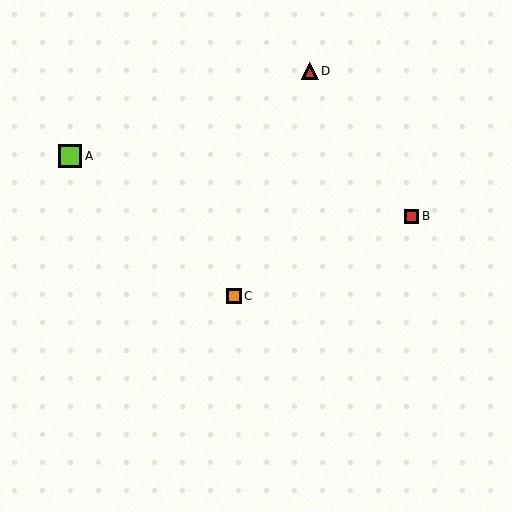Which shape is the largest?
The lime square (labeled A) is the largest.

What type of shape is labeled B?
Shape B is a red square.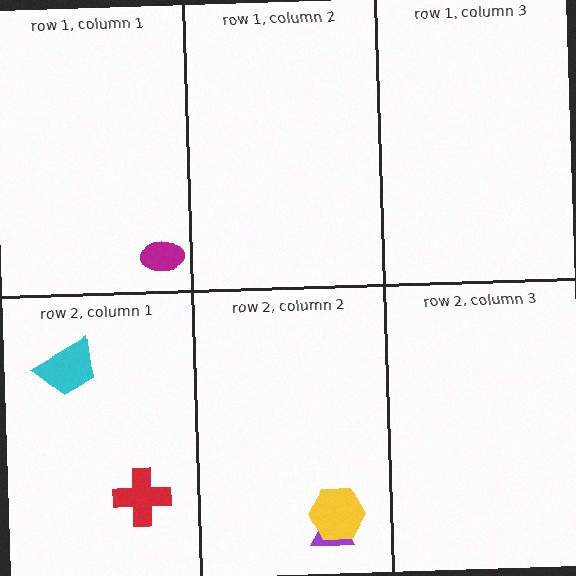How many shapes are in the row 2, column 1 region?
2.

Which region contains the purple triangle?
The row 2, column 2 region.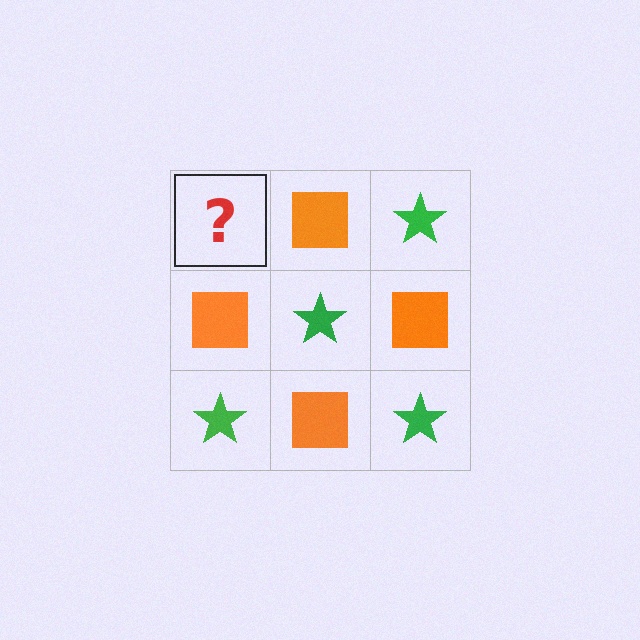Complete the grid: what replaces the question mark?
The question mark should be replaced with a green star.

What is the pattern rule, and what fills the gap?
The rule is that it alternates green star and orange square in a checkerboard pattern. The gap should be filled with a green star.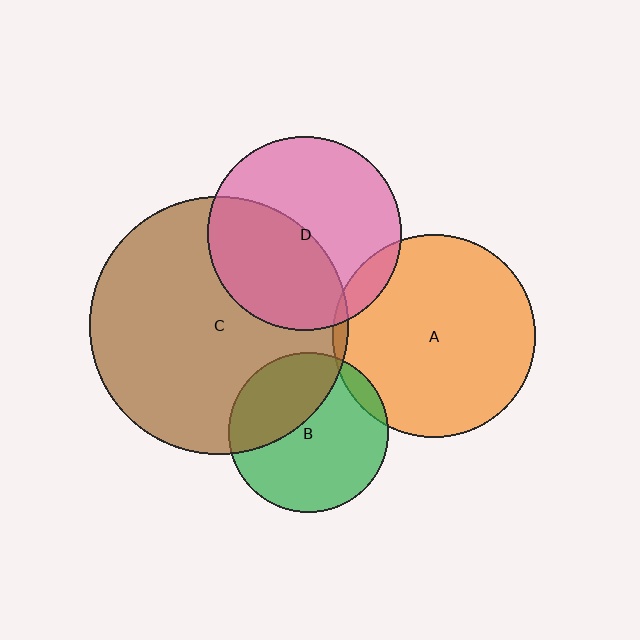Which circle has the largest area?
Circle C (brown).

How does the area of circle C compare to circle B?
Approximately 2.6 times.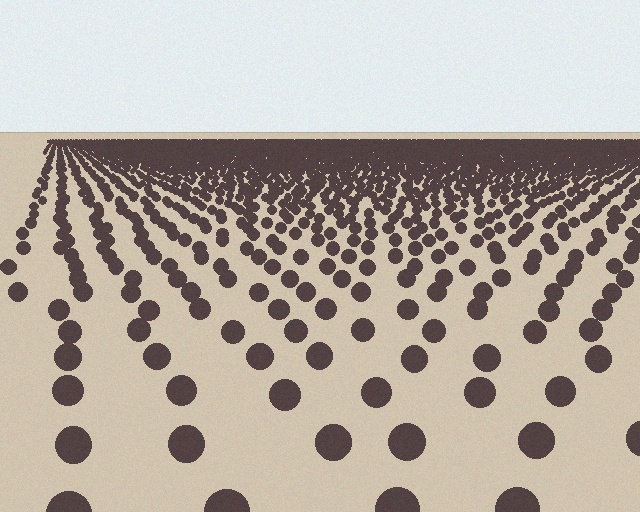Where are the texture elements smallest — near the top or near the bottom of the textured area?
Near the top.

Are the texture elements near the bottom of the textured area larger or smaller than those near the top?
Larger. Near the bottom, elements are closer to the viewer and appear at a bigger on-screen size.